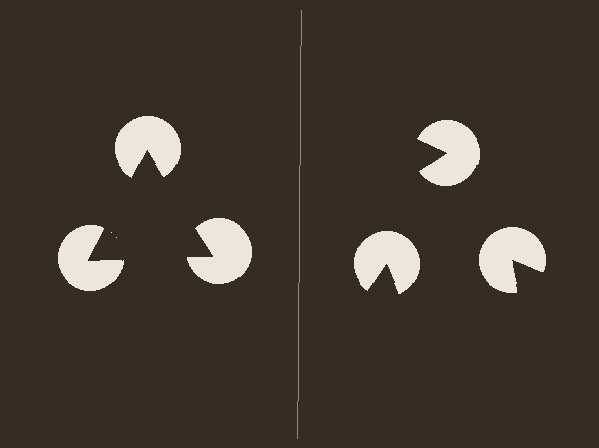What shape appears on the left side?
An illusory triangle.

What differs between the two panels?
The pac-man discs are positioned identically on both sides; only the wedge orientations differ. On the left they align to a triangle; on the right they are misaligned.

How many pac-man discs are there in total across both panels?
6 — 3 on each side.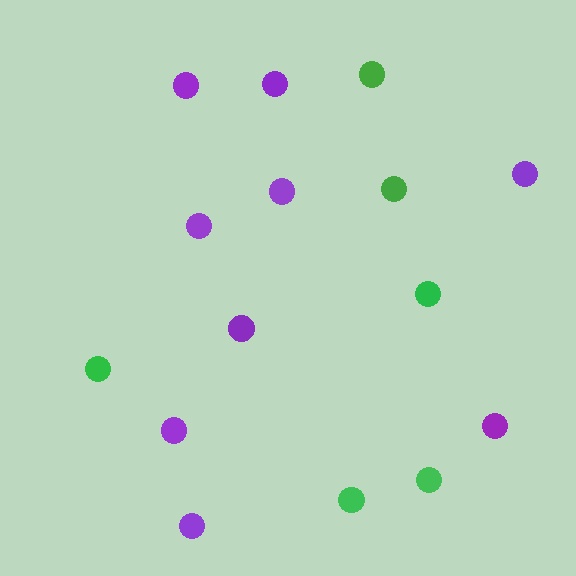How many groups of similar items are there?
There are 2 groups: one group of green circles (6) and one group of purple circles (9).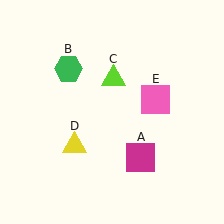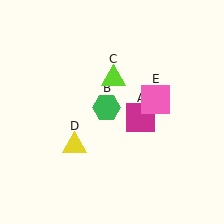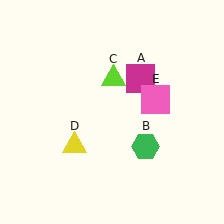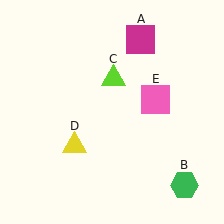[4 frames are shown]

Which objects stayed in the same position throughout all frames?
Lime triangle (object C) and yellow triangle (object D) and pink square (object E) remained stationary.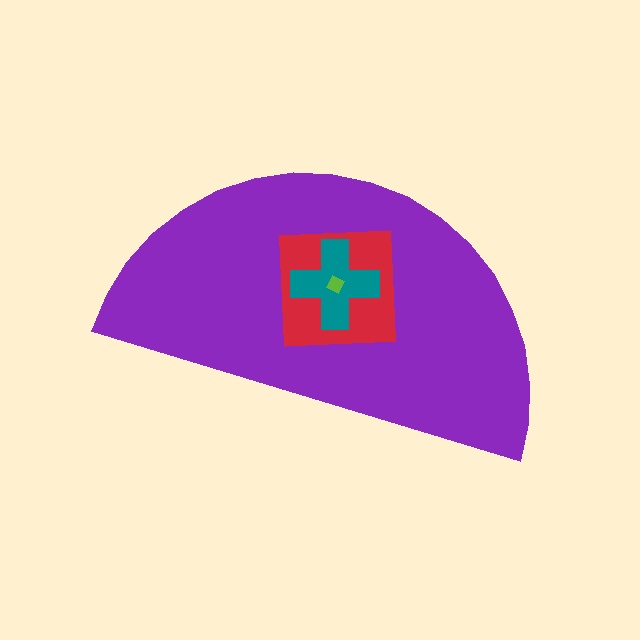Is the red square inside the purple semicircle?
Yes.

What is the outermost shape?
The purple semicircle.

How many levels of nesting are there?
4.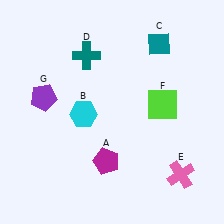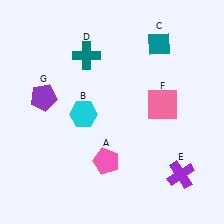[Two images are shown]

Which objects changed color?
A changed from magenta to pink. E changed from pink to purple. F changed from lime to pink.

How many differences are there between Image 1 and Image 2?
There are 3 differences between the two images.